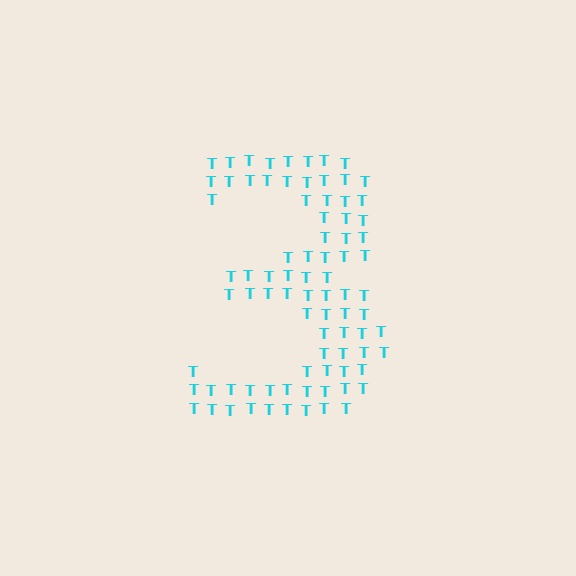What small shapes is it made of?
It is made of small letter T's.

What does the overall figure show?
The overall figure shows the digit 3.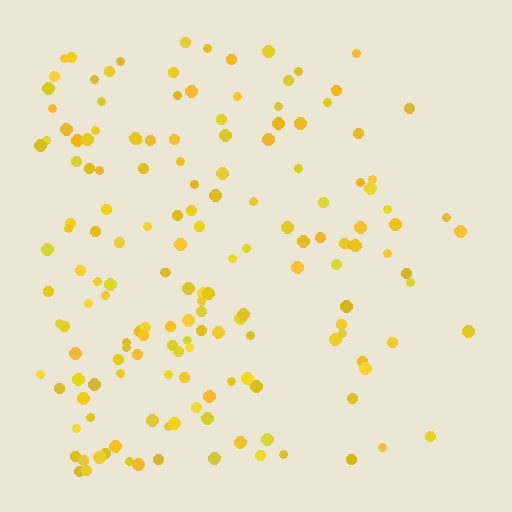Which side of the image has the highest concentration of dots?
The left.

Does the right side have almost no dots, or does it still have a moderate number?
Still a moderate number, just noticeably fewer than the left.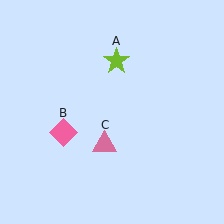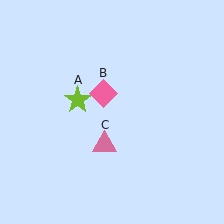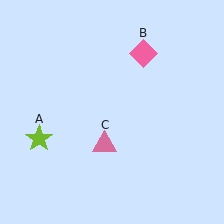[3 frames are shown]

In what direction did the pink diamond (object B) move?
The pink diamond (object B) moved up and to the right.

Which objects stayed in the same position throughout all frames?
Pink triangle (object C) remained stationary.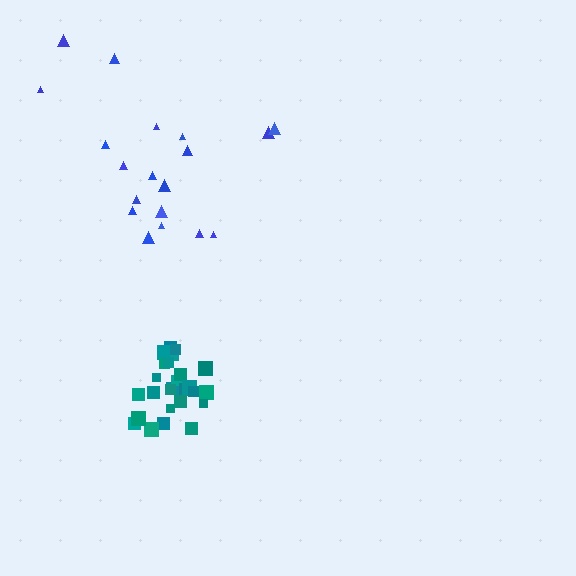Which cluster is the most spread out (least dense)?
Blue.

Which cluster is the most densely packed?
Teal.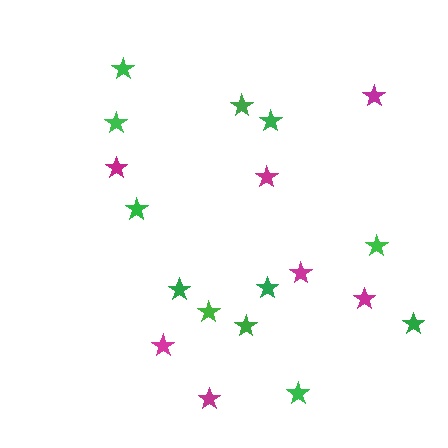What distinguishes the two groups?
There are 2 groups: one group of magenta stars (7) and one group of green stars (12).